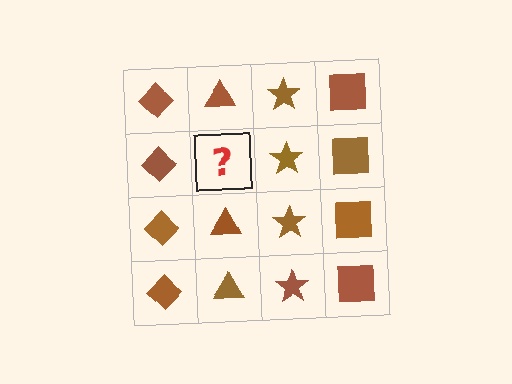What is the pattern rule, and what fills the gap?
The rule is that each column has a consistent shape. The gap should be filled with a brown triangle.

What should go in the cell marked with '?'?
The missing cell should contain a brown triangle.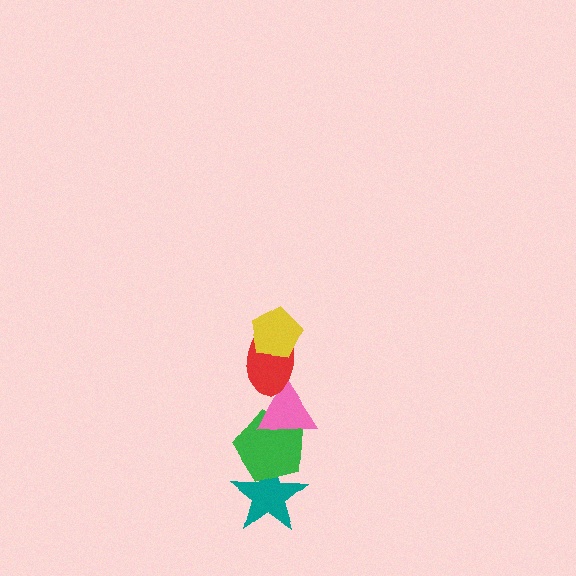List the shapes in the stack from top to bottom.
From top to bottom: the yellow pentagon, the red ellipse, the pink triangle, the green pentagon, the teal star.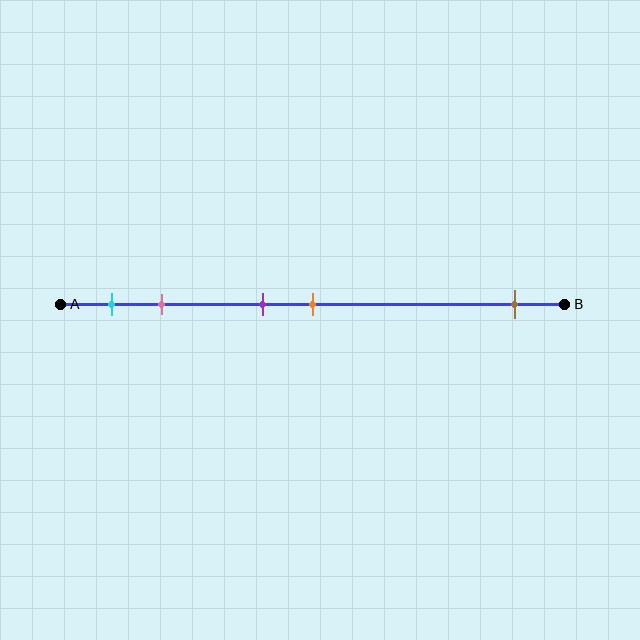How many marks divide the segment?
There are 5 marks dividing the segment.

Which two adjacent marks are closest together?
The purple and orange marks are the closest adjacent pair.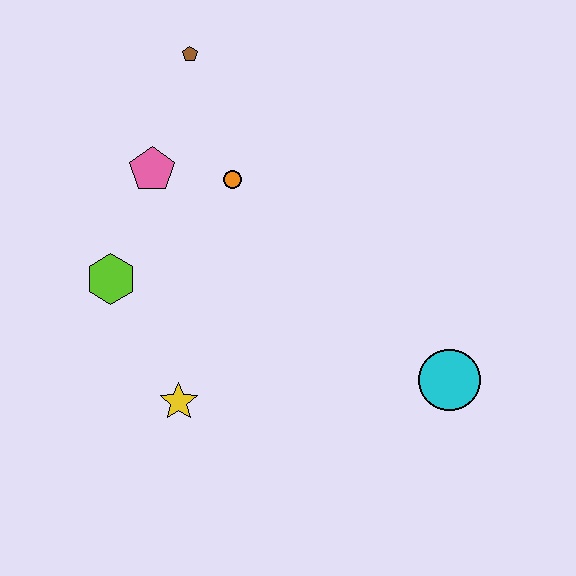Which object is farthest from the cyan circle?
The brown pentagon is farthest from the cyan circle.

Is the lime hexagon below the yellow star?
No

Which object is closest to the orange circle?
The pink pentagon is closest to the orange circle.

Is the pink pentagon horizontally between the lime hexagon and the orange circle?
Yes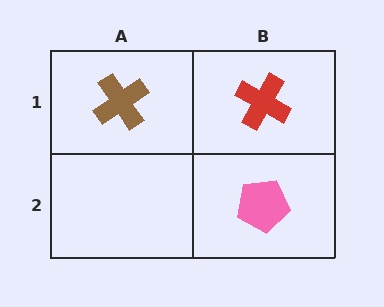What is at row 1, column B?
A red cross.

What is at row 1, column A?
A brown cross.